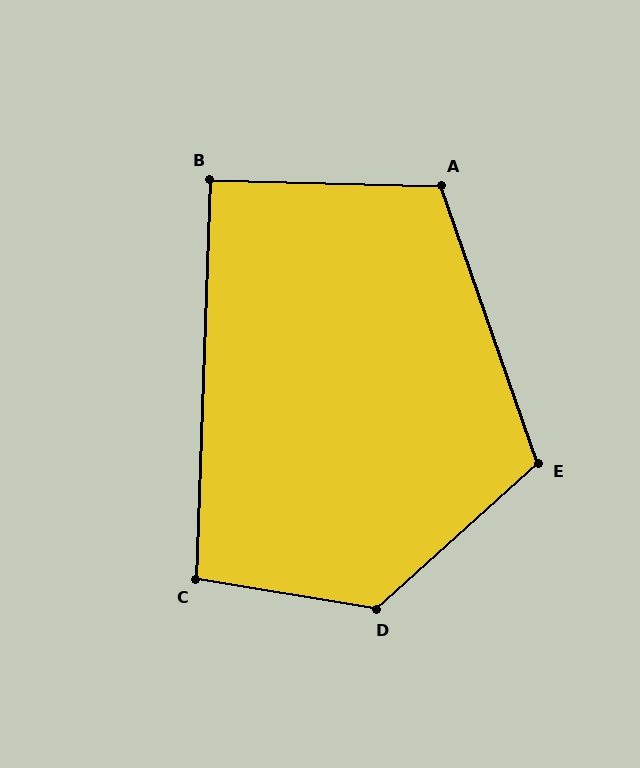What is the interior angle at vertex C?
Approximately 97 degrees (obtuse).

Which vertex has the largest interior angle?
D, at approximately 129 degrees.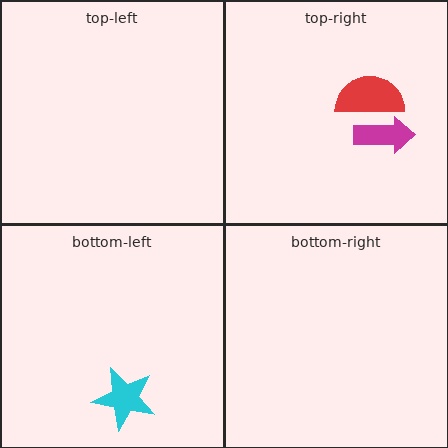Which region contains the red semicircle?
The top-right region.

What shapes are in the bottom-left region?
The cyan star.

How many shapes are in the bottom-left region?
1.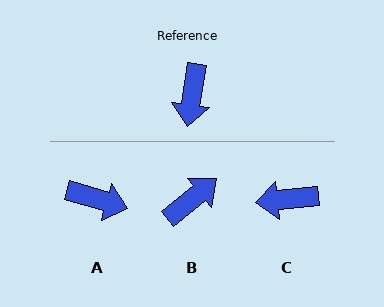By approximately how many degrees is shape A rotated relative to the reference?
Approximately 82 degrees counter-clockwise.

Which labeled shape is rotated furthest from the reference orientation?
B, about 138 degrees away.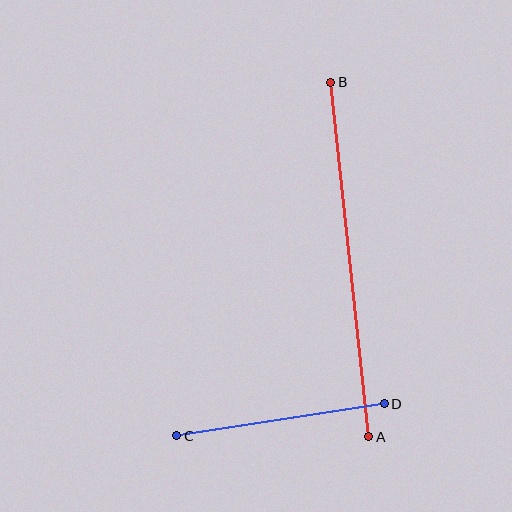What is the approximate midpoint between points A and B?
The midpoint is at approximately (350, 260) pixels.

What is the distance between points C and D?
The distance is approximately 210 pixels.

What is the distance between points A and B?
The distance is approximately 356 pixels.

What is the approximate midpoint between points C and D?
The midpoint is at approximately (281, 420) pixels.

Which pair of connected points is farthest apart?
Points A and B are farthest apart.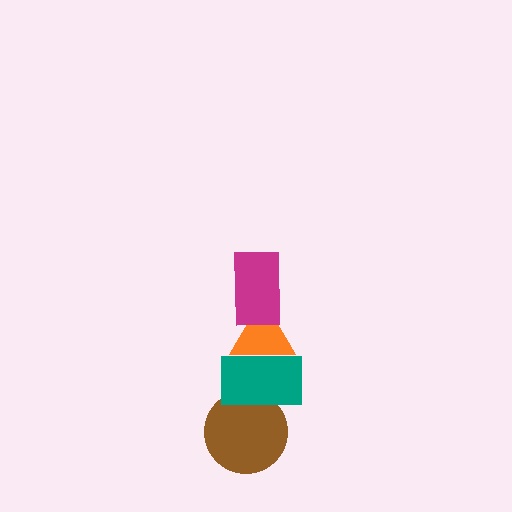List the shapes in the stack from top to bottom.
From top to bottom: the magenta rectangle, the orange triangle, the teal rectangle, the brown circle.